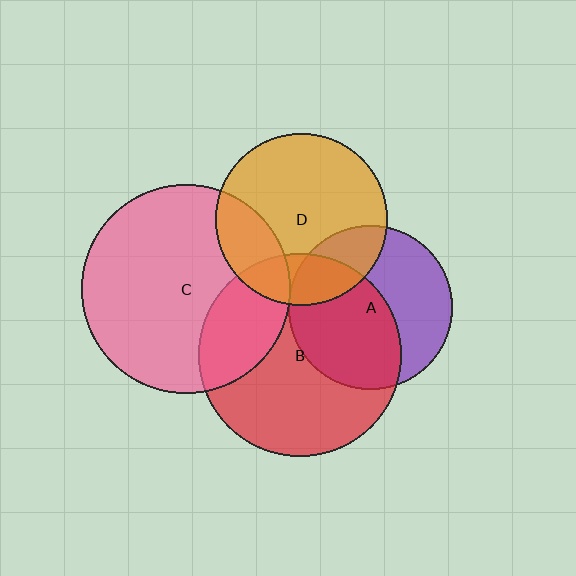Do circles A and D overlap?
Yes.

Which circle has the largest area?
Circle C (pink).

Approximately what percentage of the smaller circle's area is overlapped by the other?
Approximately 25%.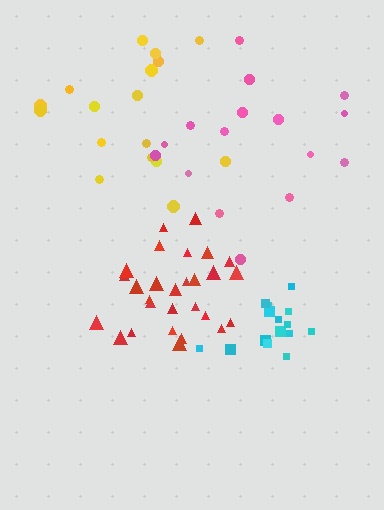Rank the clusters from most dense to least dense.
cyan, red, yellow, pink.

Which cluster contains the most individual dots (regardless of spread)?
Red (28).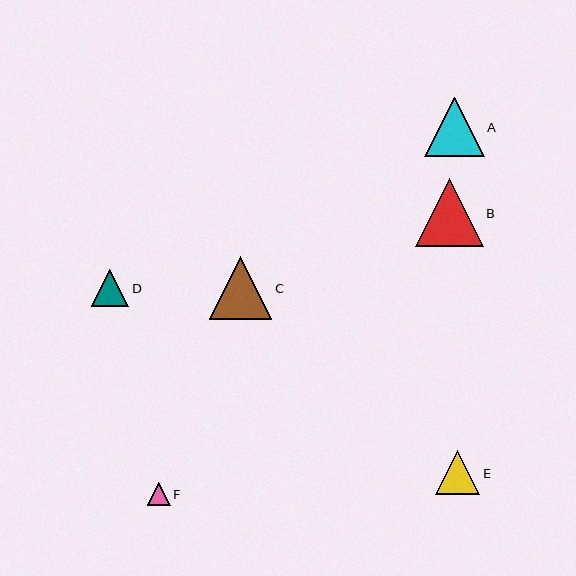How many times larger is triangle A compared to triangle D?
Triangle A is approximately 1.6 times the size of triangle D.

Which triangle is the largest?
Triangle B is the largest with a size of approximately 68 pixels.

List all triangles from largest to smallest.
From largest to smallest: B, C, A, E, D, F.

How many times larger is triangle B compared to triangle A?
Triangle B is approximately 1.1 times the size of triangle A.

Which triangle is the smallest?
Triangle F is the smallest with a size of approximately 23 pixels.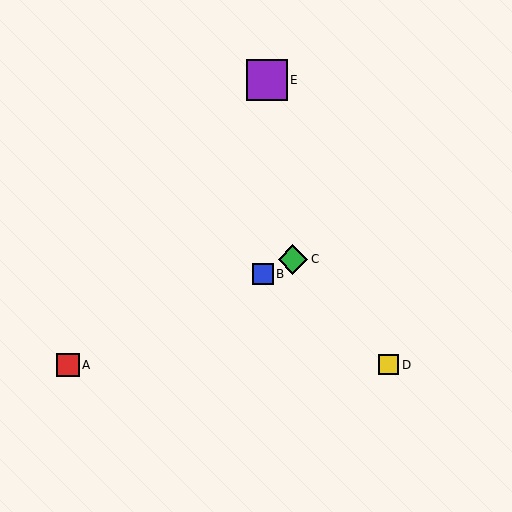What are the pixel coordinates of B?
Object B is at (263, 274).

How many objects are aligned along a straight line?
3 objects (A, B, C) are aligned along a straight line.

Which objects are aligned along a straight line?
Objects A, B, C are aligned along a straight line.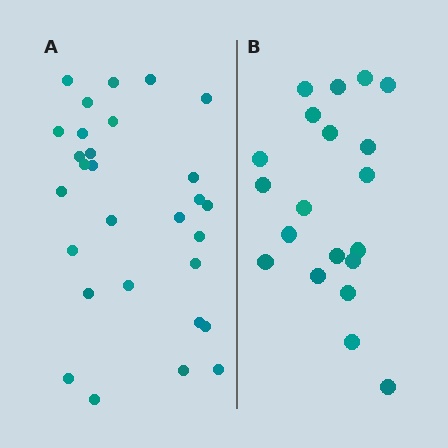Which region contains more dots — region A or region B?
Region A (the left region) has more dots.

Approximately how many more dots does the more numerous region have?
Region A has roughly 8 or so more dots than region B.